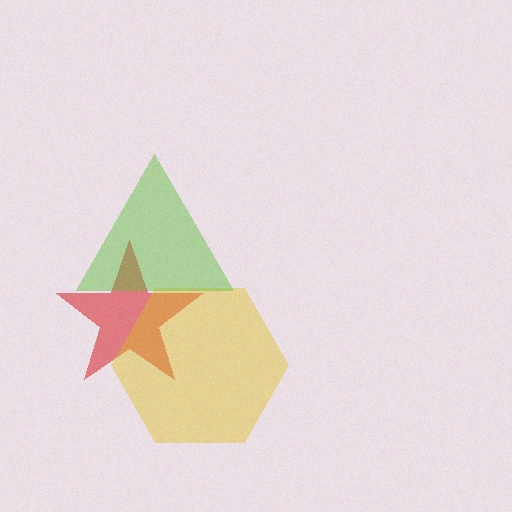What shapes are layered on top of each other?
The layered shapes are: a red star, a yellow hexagon, a lime triangle.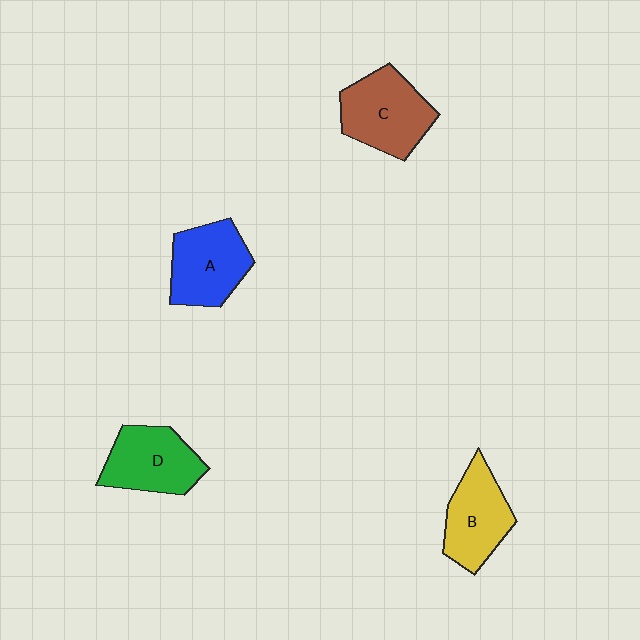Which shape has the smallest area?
Shape B (yellow).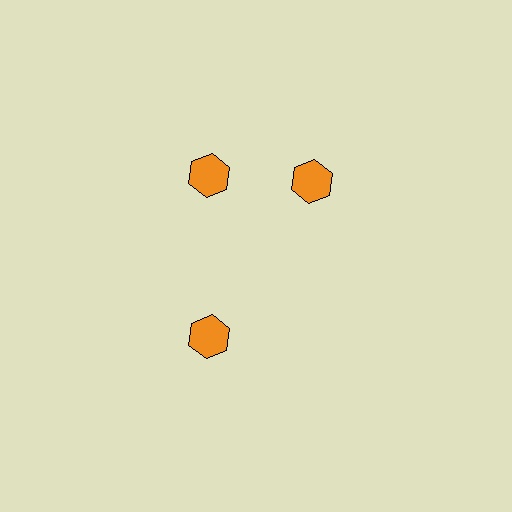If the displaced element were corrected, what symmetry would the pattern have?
It would have 3-fold rotational symmetry — the pattern would map onto itself every 120 degrees.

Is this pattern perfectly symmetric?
No. The 3 orange hexagons are arranged in a ring, but one element near the 3 o'clock position is rotated out of alignment along the ring, breaking the 3-fold rotational symmetry.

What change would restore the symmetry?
The symmetry would be restored by rotating it back into even spacing with its neighbors so that all 3 hexagons sit at equal angles and equal distance from the center.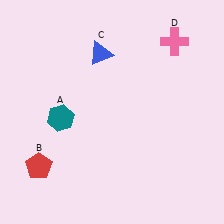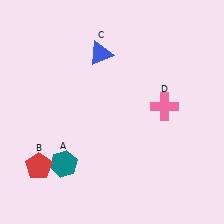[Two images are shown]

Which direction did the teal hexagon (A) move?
The teal hexagon (A) moved down.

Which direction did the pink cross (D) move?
The pink cross (D) moved down.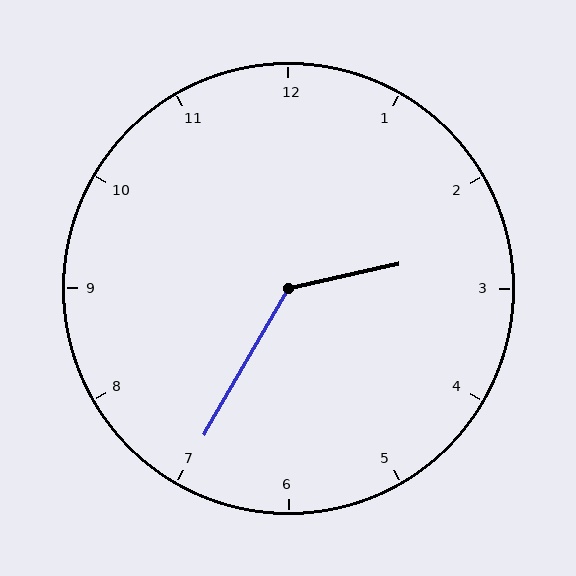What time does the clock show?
2:35.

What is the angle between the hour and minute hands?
Approximately 132 degrees.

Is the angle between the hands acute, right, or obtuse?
It is obtuse.